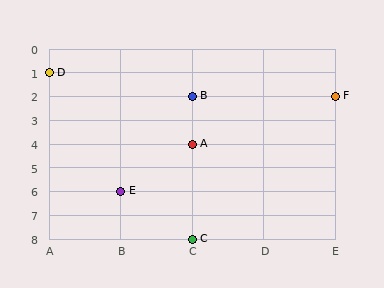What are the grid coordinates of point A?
Point A is at grid coordinates (C, 4).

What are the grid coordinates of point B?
Point B is at grid coordinates (C, 2).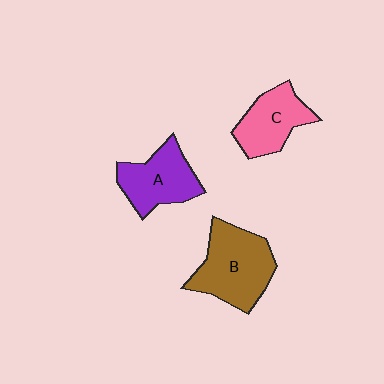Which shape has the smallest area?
Shape C (pink).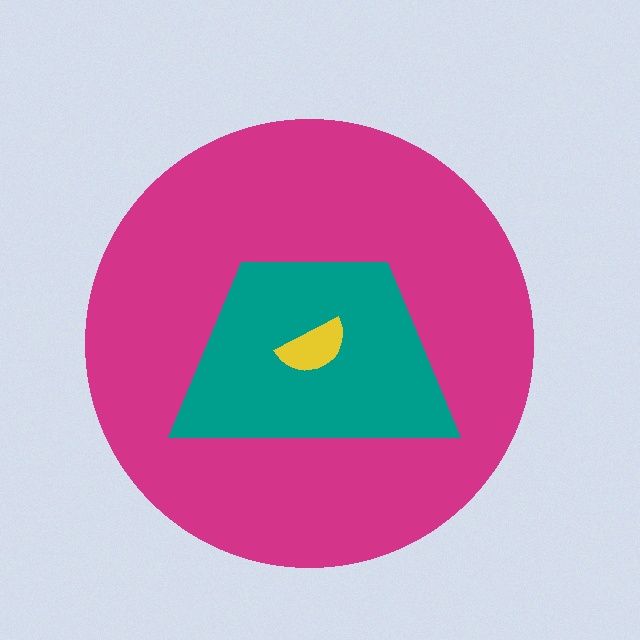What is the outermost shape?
The magenta circle.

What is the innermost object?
The yellow semicircle.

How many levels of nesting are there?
3.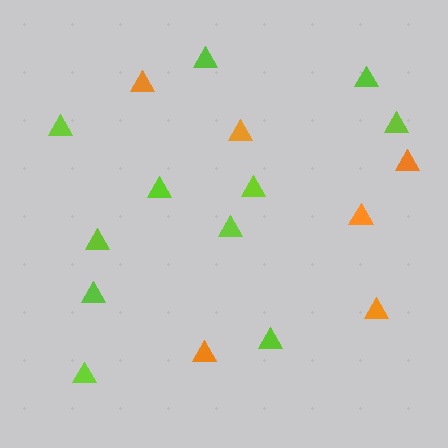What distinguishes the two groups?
There are 2 groups: one group of orange triangles (6) and one group of lime triangles (11).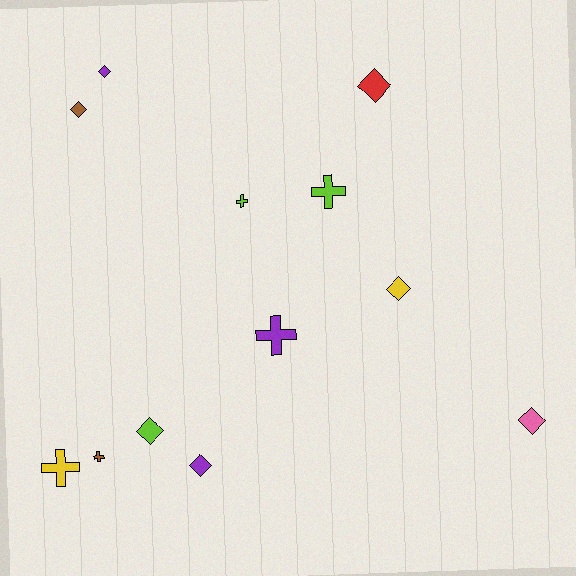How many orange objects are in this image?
There are no orange objects.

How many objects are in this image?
There are 12 objects.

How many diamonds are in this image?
There are 7 diamonds.